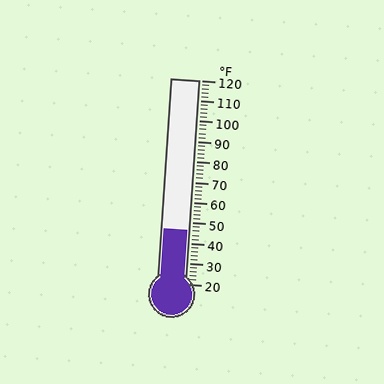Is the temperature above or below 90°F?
The temperature is below 90°F.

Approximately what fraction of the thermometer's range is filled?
The thermometer is filled to approximately 25% of its range.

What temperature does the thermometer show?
The thermometer shows approximately 46°F.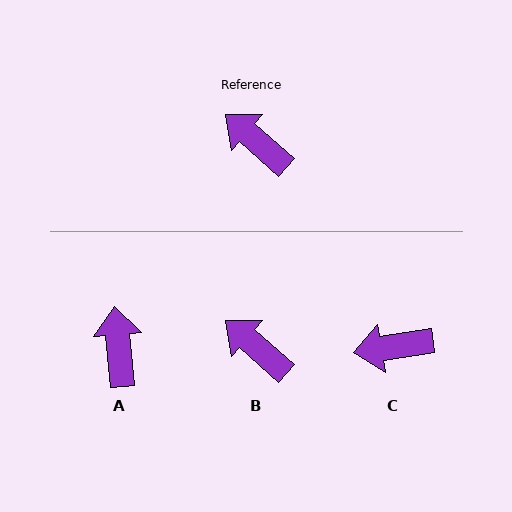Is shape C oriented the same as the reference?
No, it is off by about 50 degrees.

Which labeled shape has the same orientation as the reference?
B.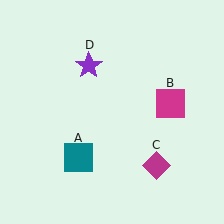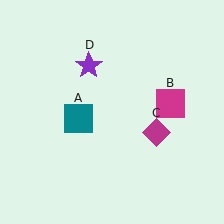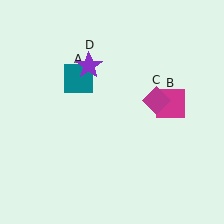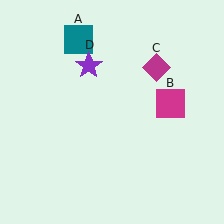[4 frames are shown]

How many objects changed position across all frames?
2 objects changed position: teal square (object A), magenta diamond (object C).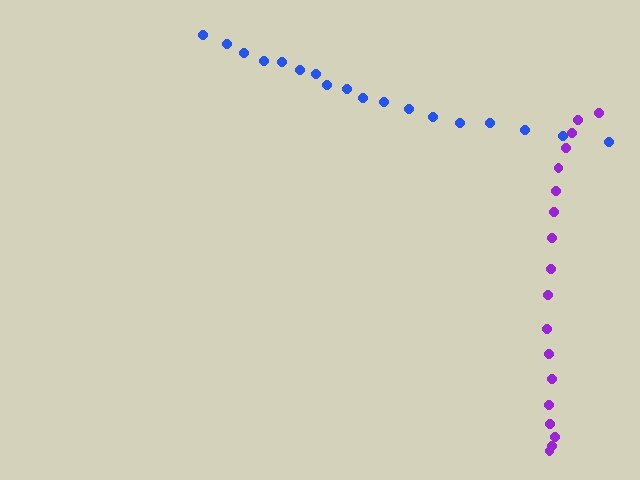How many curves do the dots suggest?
There are 2 distinct paths.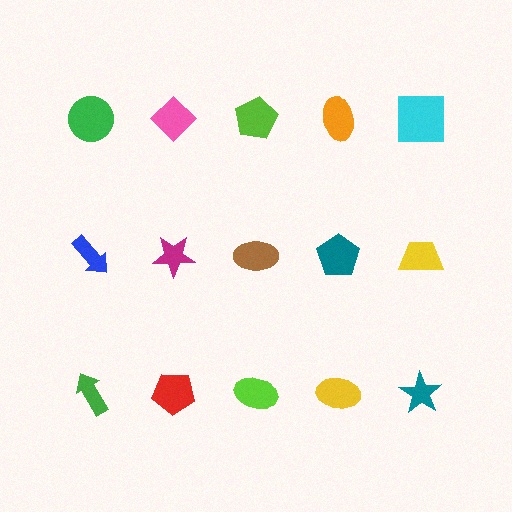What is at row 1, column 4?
An orange ellipse.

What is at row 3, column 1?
A green arrow.